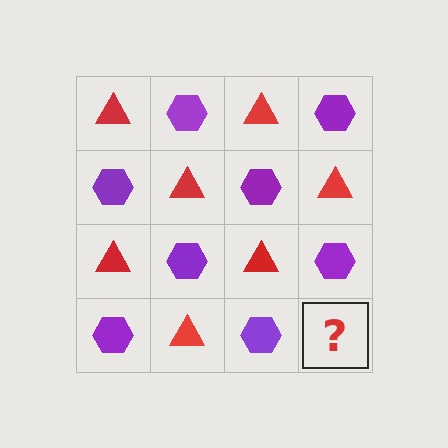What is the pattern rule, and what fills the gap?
The rule is that it alternates red triangle and purple hexagon in a checkerboard pattern. The gap should be filled with a red triangle.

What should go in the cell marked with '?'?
The missing cell should contain a red triangle.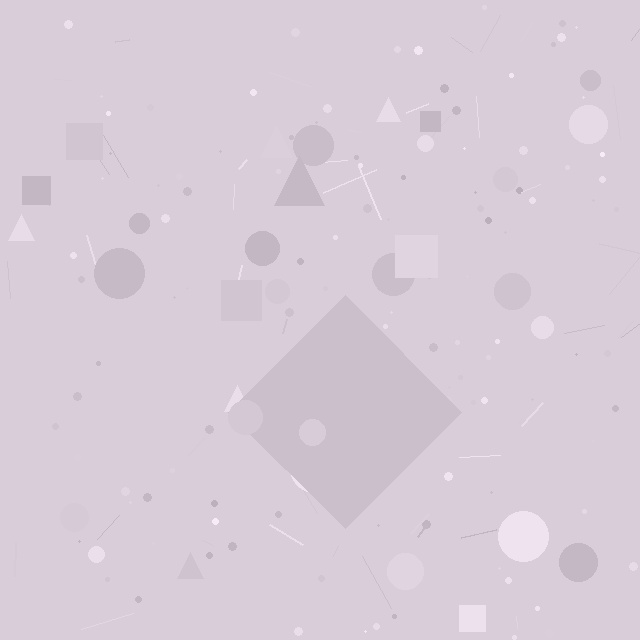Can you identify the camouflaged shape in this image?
The camouflaged shape is a diamond.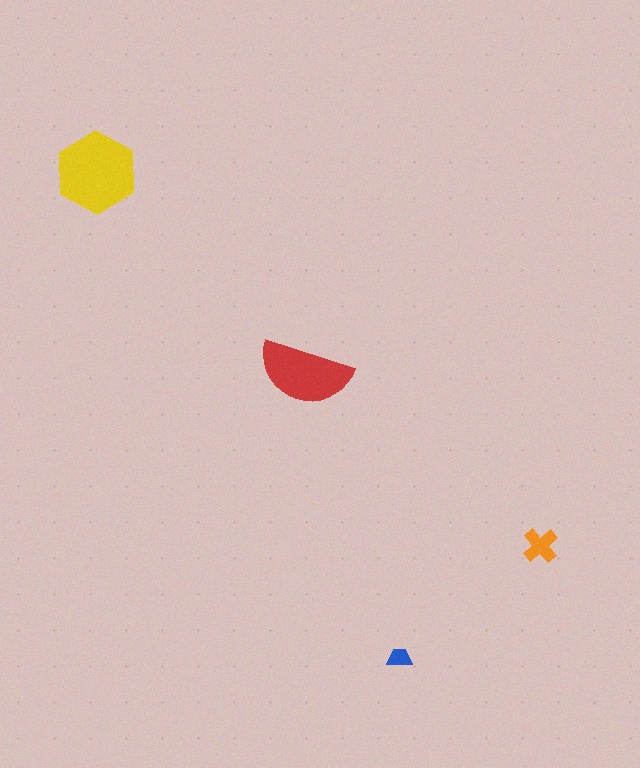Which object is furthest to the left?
The yellow hexagon is leftmost.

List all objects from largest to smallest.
The yellow hexagon, the red semicircle, the orange cross, the blue trapezoid.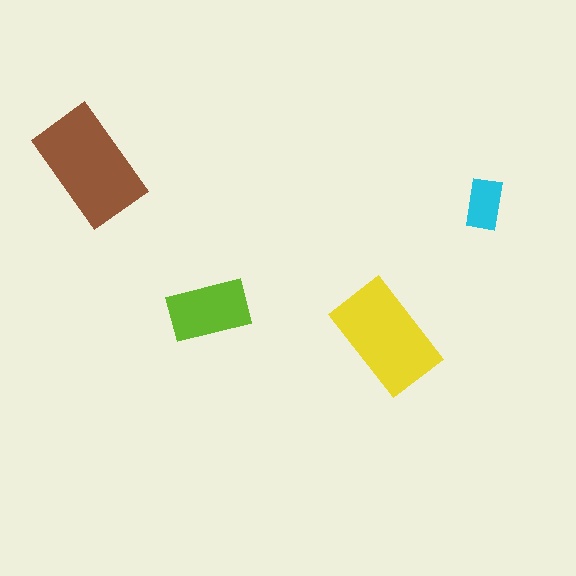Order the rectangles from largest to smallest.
the brown one, the yellow one, the lime one, the cyan one.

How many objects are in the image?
There are 4 objects in the image.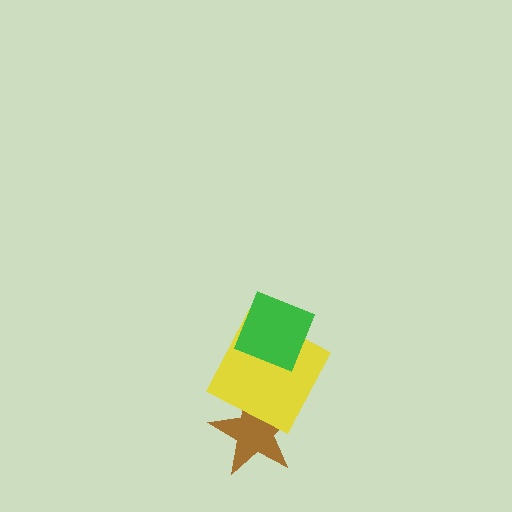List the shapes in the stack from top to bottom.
From top to bottom: the green diamond, the yellow square, the brown star.